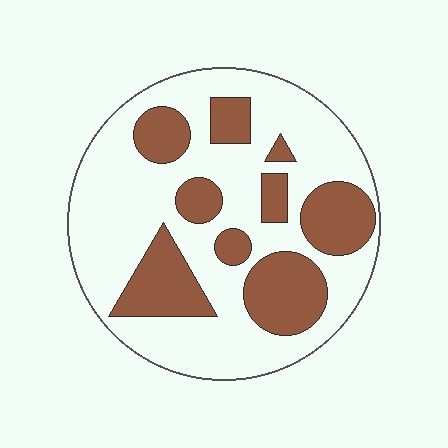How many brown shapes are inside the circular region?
9.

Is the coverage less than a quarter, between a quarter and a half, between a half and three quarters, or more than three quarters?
Between a quarter and a half.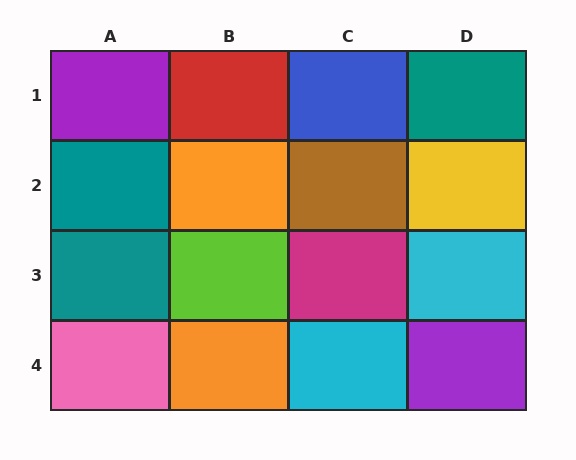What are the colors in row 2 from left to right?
Teal, orange, brown, yellow.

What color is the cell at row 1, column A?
Purple.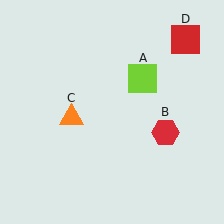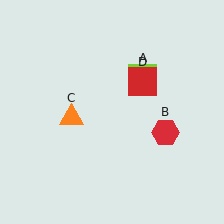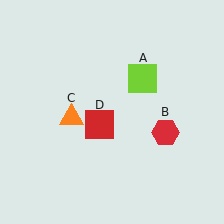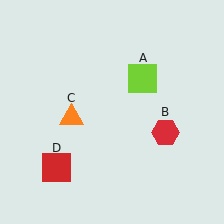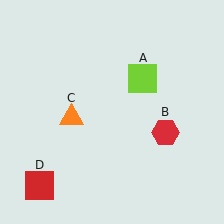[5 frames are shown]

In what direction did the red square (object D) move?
The red square (object D) moved down and to the left.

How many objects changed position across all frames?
1 object changed position: red square (object D).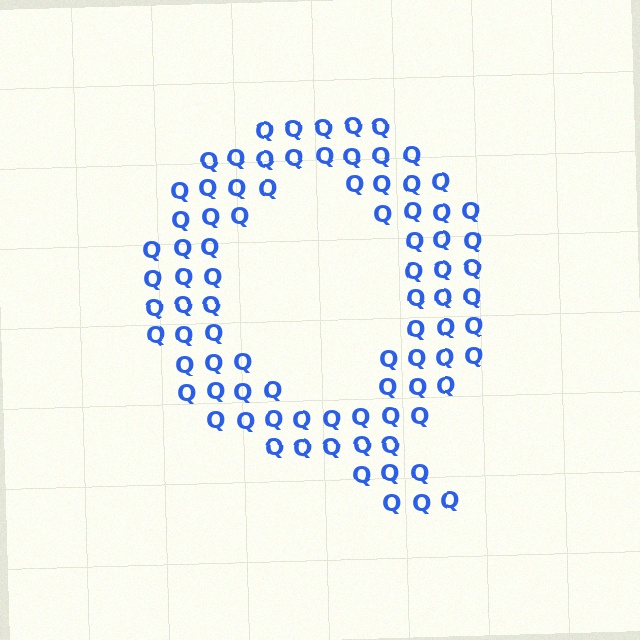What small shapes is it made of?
It is made of small letter Q's.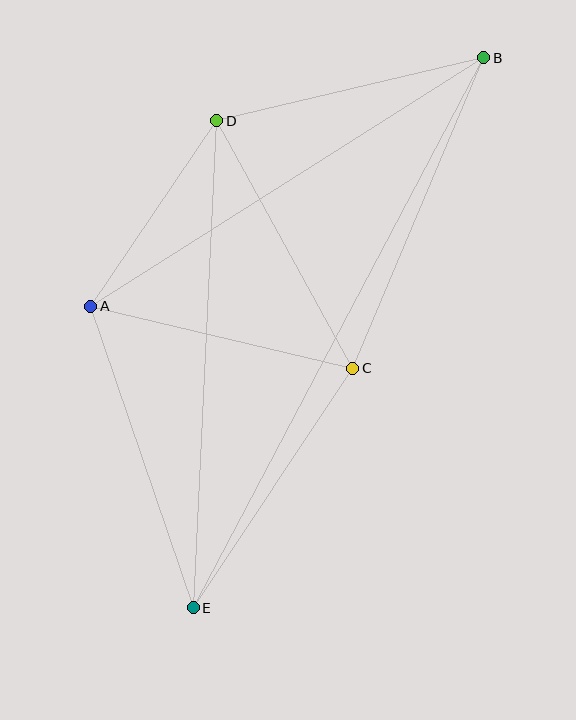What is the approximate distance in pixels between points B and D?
The distance between B and D is approximately 275 pixels.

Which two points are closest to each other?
Points A and D are closest to each other.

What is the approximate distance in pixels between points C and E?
The distance between C and E is approximately 288 pixels.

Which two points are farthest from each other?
Points B and E are farthest from each other.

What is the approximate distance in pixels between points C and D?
The distance between C and D is approximately 282 pixels.